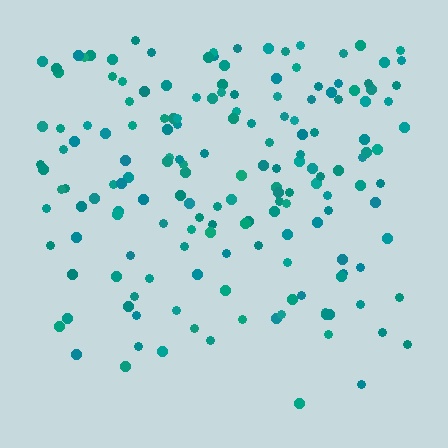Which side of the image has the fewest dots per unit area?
The bottom.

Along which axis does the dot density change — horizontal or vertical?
Vertical.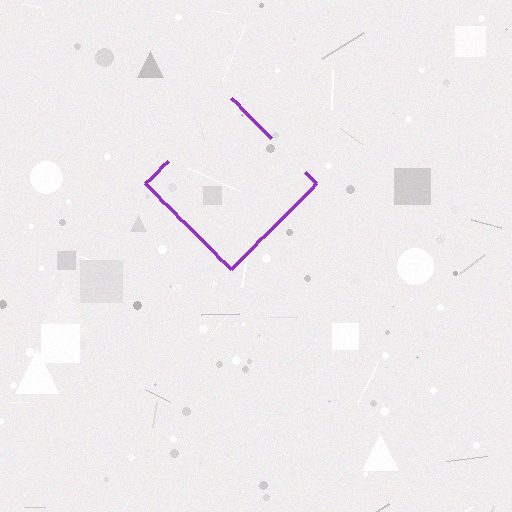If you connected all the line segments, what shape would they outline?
They would outline a diamond.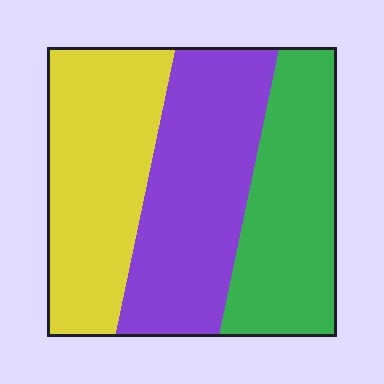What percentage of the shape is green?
Green covers 30% of the shape.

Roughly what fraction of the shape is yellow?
Yellow takes up between a quarter and a half of the shape.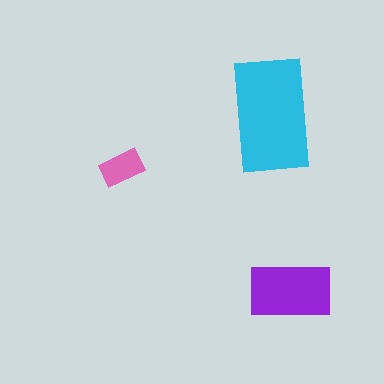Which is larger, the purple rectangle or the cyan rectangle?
The cyan one.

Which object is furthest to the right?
The purple rectangle is rightmost.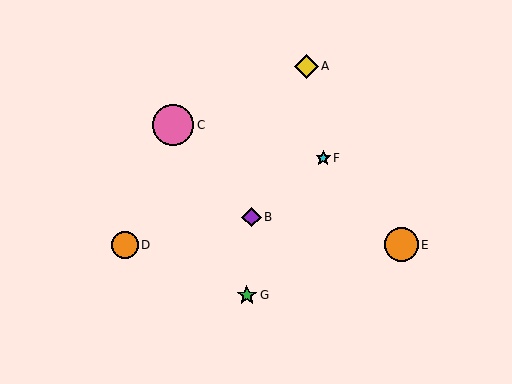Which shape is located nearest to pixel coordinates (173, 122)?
The pink circle (labeled C) at (173, 125) is nearest to that location.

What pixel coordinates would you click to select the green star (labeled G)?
Click at (247, 295) to select the green star G.